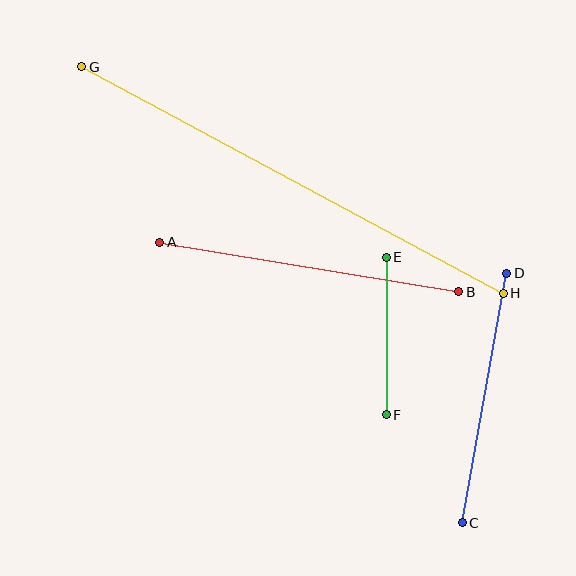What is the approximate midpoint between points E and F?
The midpoint is at approximately (386, 336) pixels.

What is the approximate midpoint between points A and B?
The midpoint is at approximately (309, 267) pixels.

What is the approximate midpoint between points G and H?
The midpoint is at approximately (292, 180) pixels.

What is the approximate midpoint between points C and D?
The midpoint is at approximately (485, 398) pixels.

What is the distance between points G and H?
The distance is approximately 478 pixels.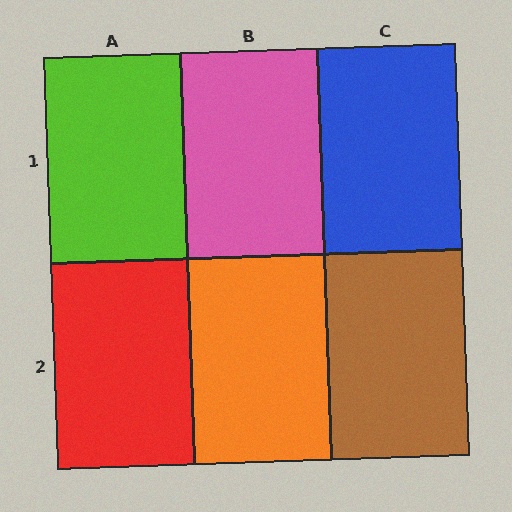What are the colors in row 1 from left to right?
Lime, pink, blue.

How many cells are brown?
1 cell is brown.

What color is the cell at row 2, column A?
Red.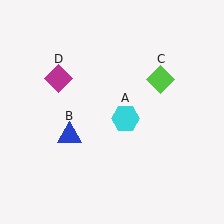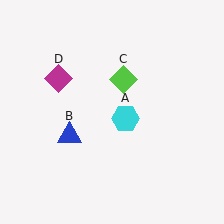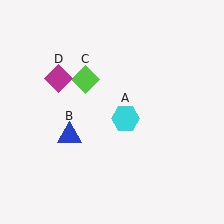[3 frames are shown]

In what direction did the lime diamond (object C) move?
The lime diamond (object C) moved left.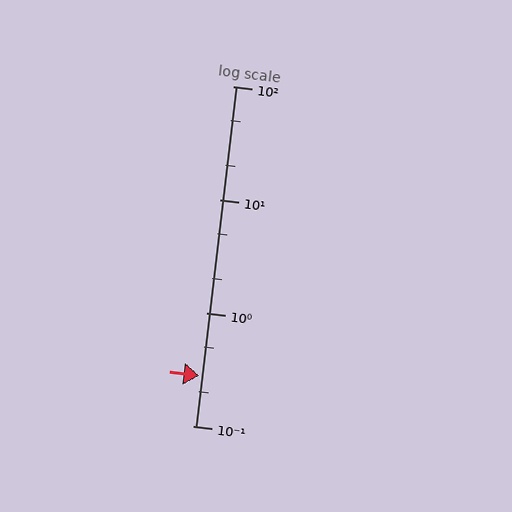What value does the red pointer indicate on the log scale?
The pointer indicates approximately 0.28.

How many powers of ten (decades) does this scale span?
The scale spans 3 decades, from 0.1 to 100.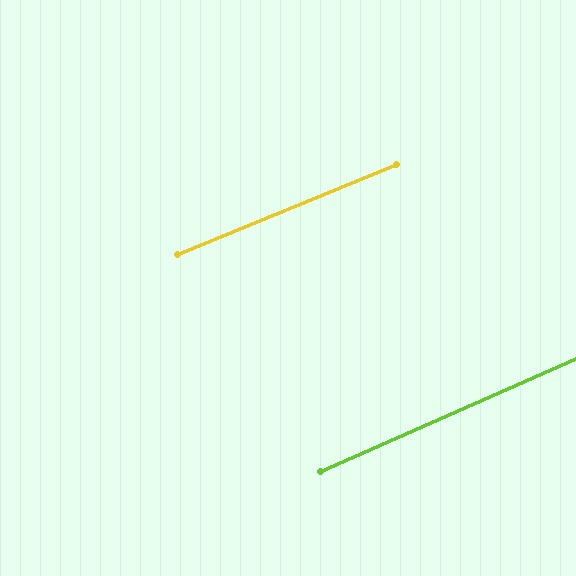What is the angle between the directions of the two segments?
Approximately 2 degrees.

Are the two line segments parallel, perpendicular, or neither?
Parallel — their directions differ by only 1.6°.